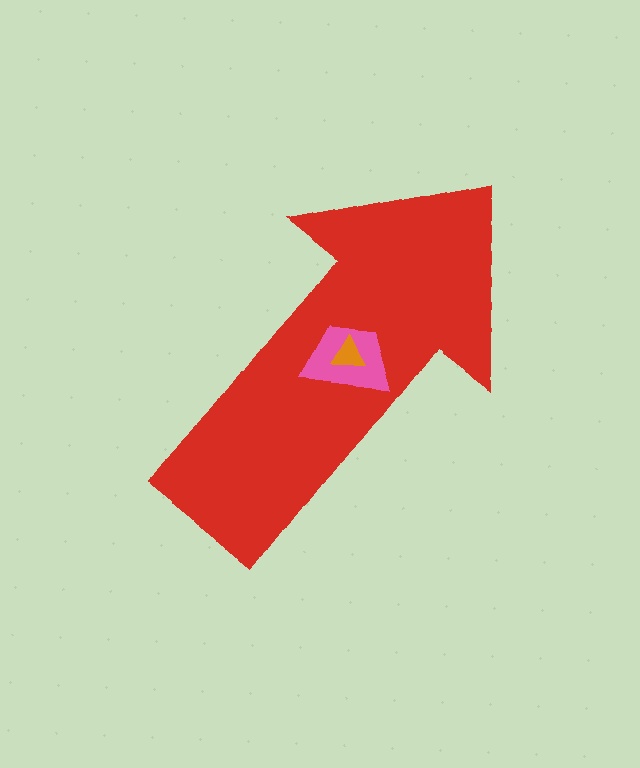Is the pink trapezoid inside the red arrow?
Yes.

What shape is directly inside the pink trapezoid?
The orange triangle.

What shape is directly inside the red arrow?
The pink trapezoid.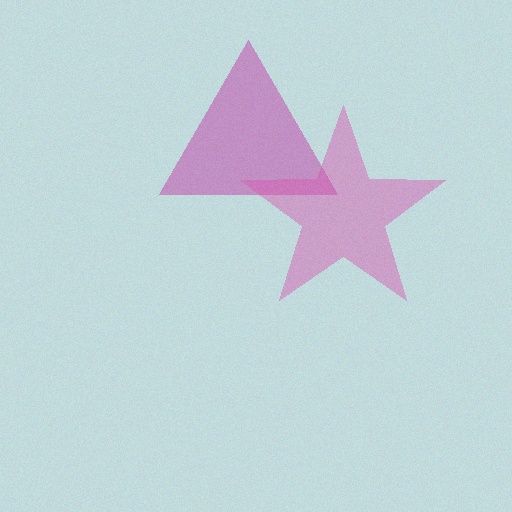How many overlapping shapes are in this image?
There are 2 overlapping shapes in the image.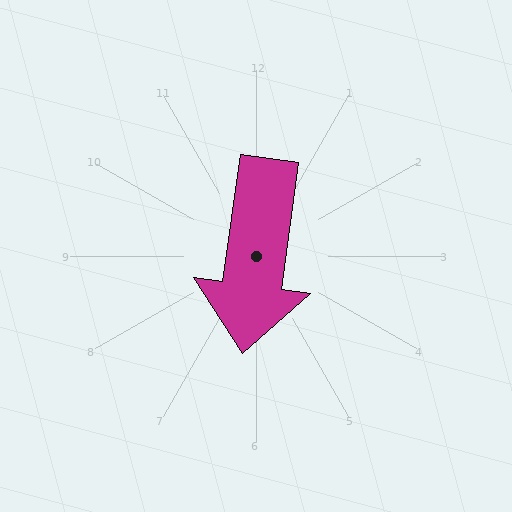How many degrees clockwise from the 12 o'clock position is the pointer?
Approximately 188 degrees.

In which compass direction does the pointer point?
South.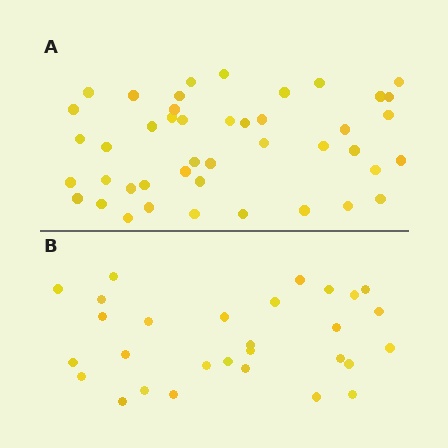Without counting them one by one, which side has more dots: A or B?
Region A (the top region) has more dots.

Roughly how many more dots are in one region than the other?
Region A has approximately 15 more dots than region B.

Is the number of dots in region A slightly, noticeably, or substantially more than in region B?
Region A has substantially more. The ratio is roughly 1.5 to 1.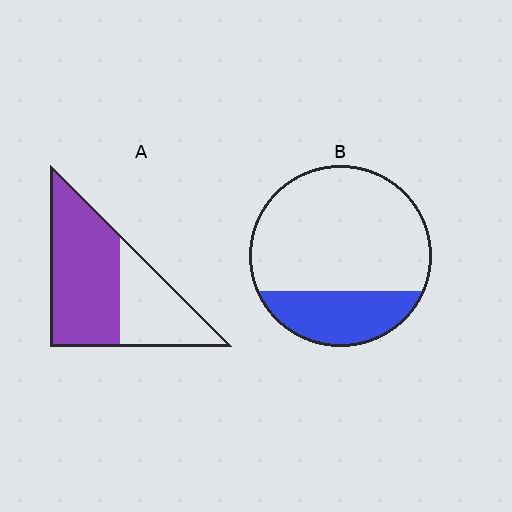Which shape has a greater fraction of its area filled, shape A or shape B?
Shape A.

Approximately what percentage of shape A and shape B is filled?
A is approximately 60% and B is approximately 25%.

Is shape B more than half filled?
No.